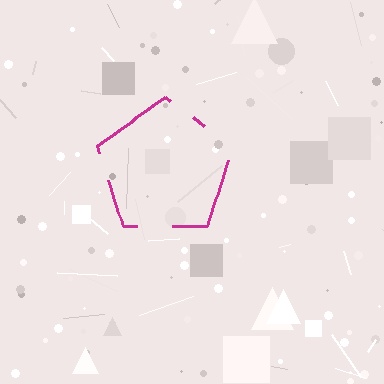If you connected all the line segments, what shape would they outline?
They would outline a pentagon.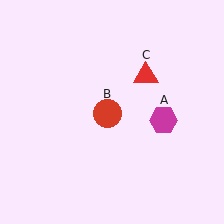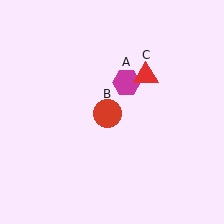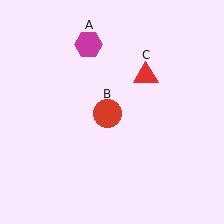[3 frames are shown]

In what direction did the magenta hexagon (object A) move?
The magenta hexagon (object A) moved up and to the left.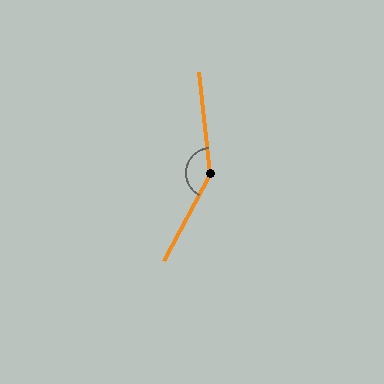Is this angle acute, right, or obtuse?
It is obtuse.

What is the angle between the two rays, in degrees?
Approximately 146 degrees.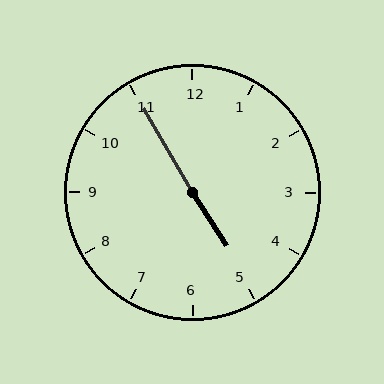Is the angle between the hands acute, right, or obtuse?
It is obtuse.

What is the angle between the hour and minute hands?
Approximately 178 degrees.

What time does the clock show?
4:55.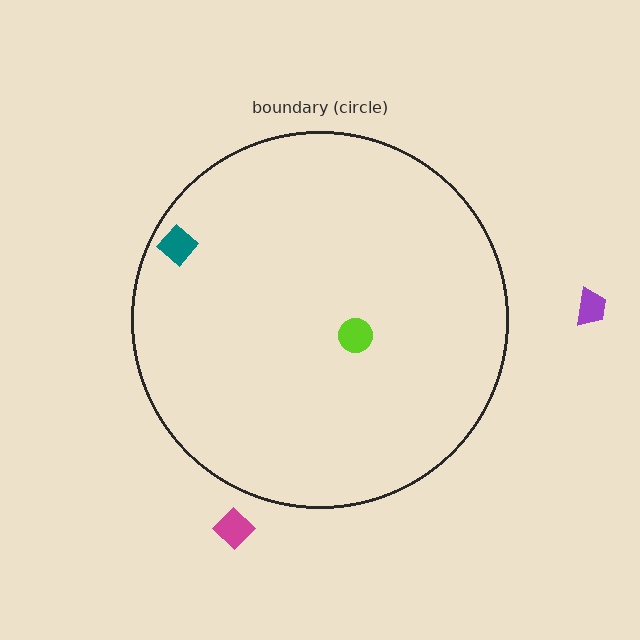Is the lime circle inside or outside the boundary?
Inside.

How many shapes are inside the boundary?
2 inside, 2 outside.